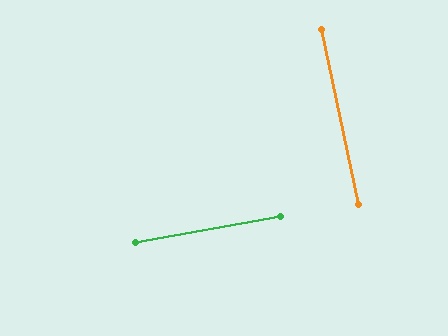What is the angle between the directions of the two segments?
Approximately 88 degrees.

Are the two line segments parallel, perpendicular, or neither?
Perpendicular — they meet at approximately 88°.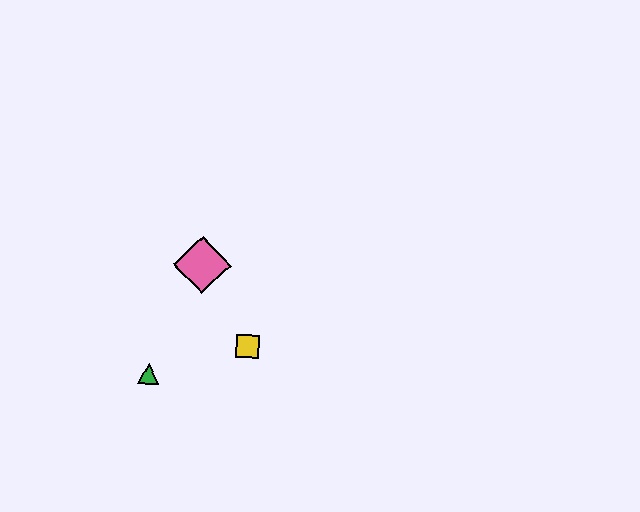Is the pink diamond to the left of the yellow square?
Yes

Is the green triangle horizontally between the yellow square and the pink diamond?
No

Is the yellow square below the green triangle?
No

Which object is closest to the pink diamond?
The yellow square is closest to the pink diamond.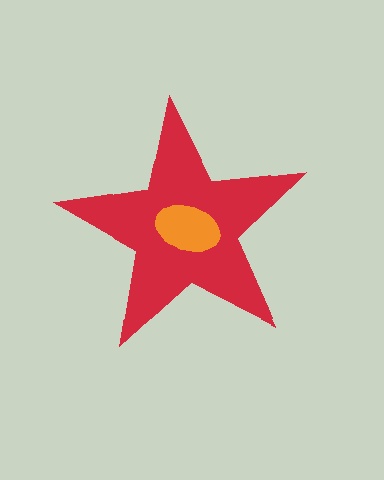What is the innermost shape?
The orange ellipse.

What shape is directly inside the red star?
The orange ellipse.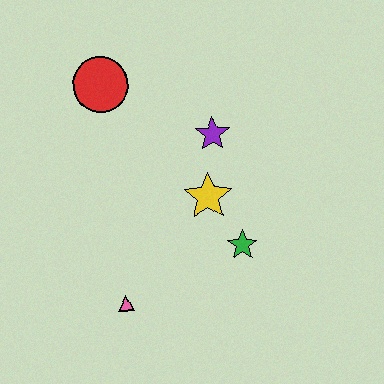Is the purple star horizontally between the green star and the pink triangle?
Yes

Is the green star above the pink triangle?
Yes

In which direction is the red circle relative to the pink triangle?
The red circle is above the pink triangle.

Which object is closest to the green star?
The yellow star is closest to the green star.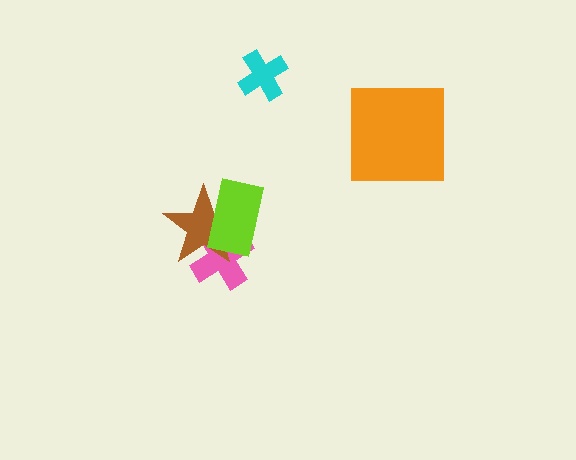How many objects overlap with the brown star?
2 objects overlap with the brown star.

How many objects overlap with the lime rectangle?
2 objects overlap with the lime rectangle.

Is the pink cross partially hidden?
Yes, it is partially covered by another shape.